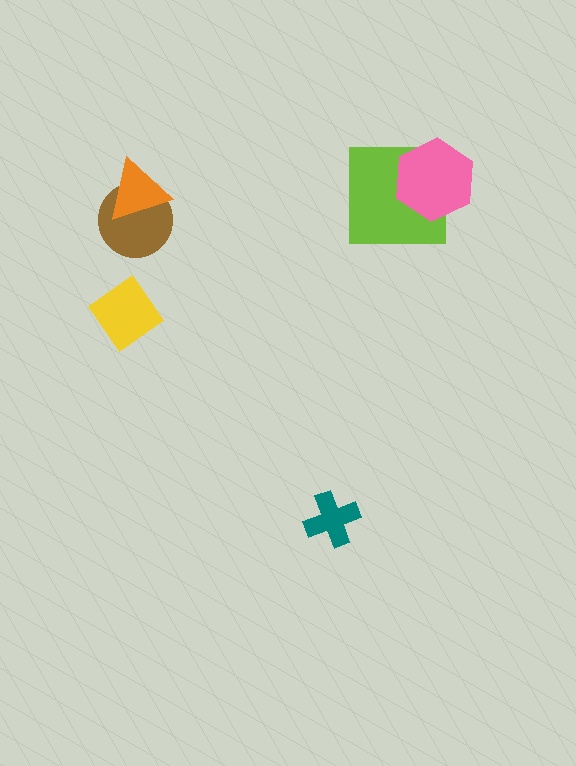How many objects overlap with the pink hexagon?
1 object overlaps with the pink hexagon.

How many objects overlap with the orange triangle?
1 object overlaps with the orange triangle.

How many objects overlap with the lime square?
1 object overlaps with the lime square.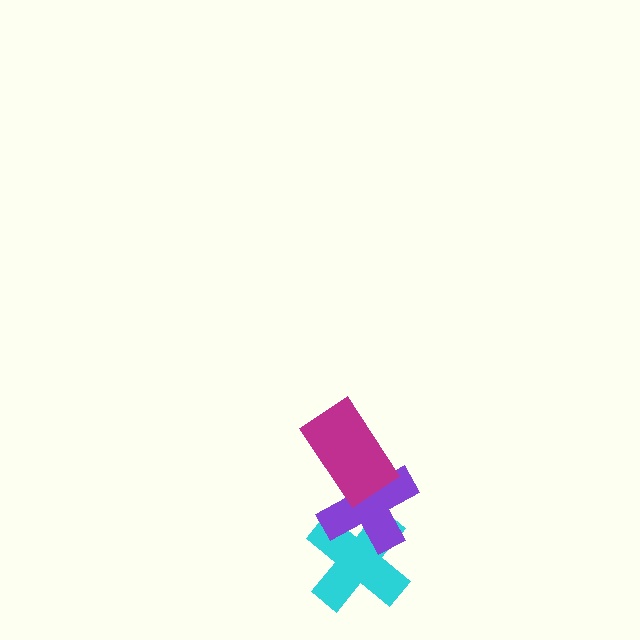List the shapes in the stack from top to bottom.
From top to bottom: the magenta rectangle, the purple cross, the cyan cross.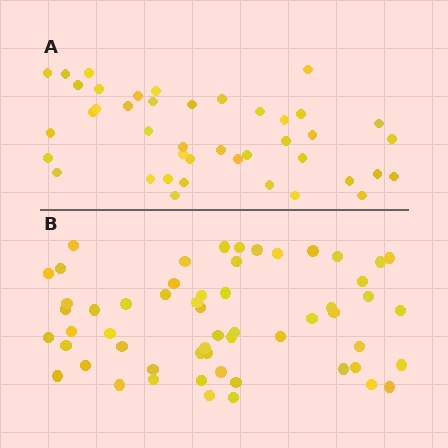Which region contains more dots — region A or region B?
Region B (the bottom region) has more dots.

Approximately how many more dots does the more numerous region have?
Region B has approximately 15 more dots than region A.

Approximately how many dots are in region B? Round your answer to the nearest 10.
About 60 dots. (The exact count is 57, which rounds to 60.)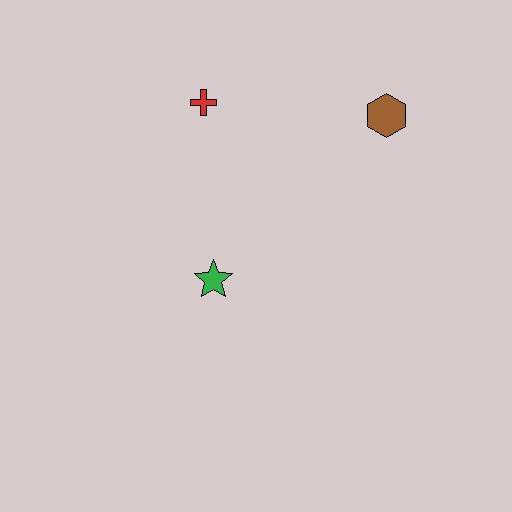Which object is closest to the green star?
The red cross is closest to the green star.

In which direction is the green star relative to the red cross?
The green star is below the red cross.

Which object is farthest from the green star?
The brown hexagon is farthest from the green star.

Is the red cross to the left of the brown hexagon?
Yes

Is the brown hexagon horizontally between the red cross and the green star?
No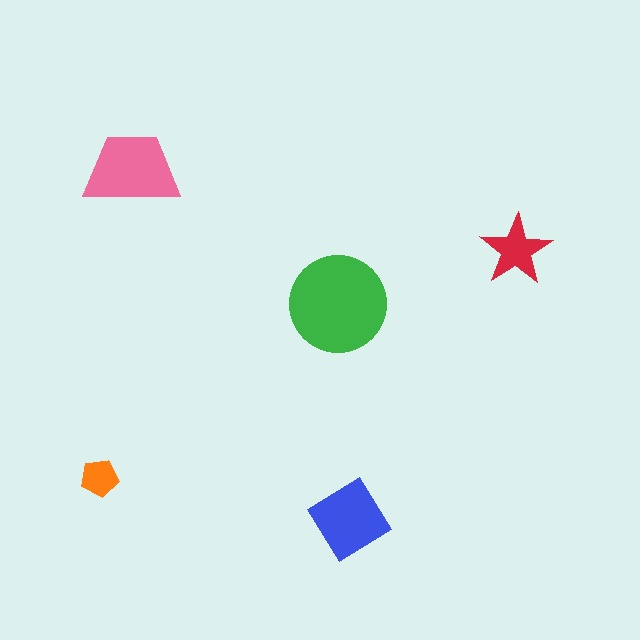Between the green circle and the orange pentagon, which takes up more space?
The green circle.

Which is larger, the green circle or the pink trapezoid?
The green circle.